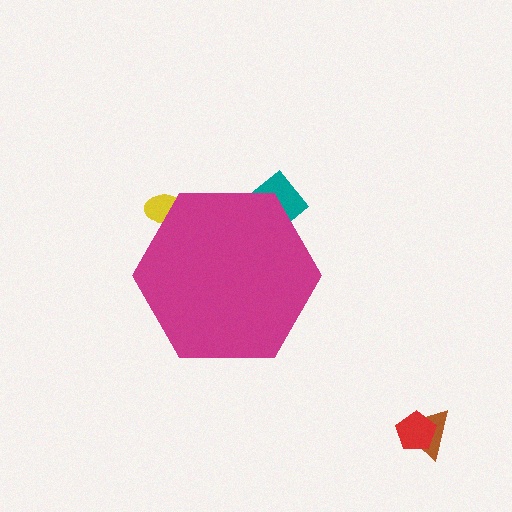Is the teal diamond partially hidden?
Yes, the teal diamond is partially hidden behind the magenta hexagon.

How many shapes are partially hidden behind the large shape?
2 shapes are partially hidden.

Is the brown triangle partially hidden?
No, the brown triangle is fully visible.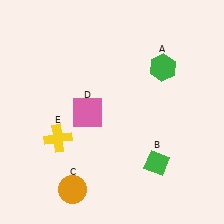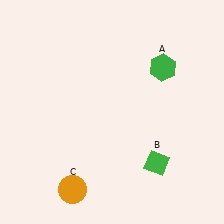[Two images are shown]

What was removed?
The yellow cross (E), the pink square (D) were removed in Image 2.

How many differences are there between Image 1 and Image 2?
There are 2 differences between the two images.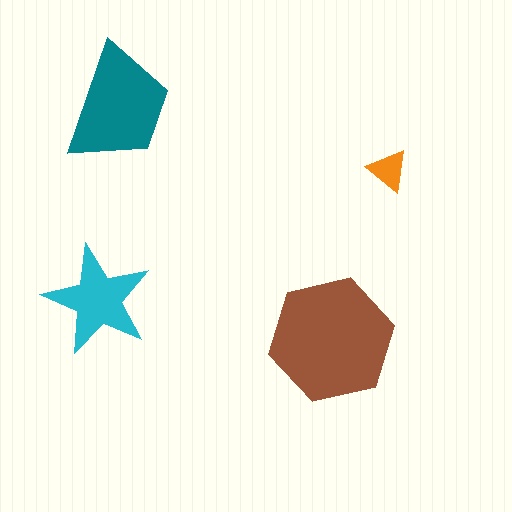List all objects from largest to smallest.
The brown hexagon, the teal trapezoid, the cyan star, the orange triangle.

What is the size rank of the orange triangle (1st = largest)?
4th.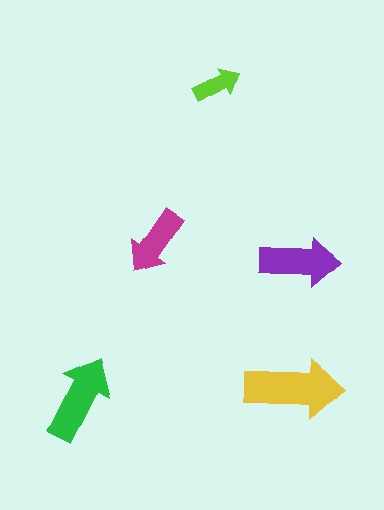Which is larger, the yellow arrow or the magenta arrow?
The yellow one.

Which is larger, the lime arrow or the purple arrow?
The purple one.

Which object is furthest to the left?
The green arrow is leftmost.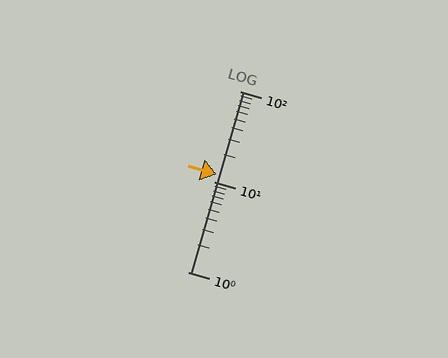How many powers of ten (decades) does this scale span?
The scale spans 2 decades, from 1 to 100.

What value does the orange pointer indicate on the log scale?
The pointer indicates approximately 12.